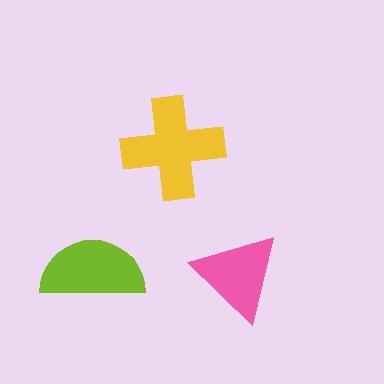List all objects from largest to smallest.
The yellow cross, the lime semicircle, the pink triangle.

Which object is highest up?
The yellow cross is topmost.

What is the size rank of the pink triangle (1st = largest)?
3rd.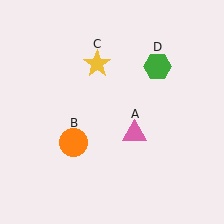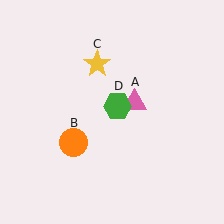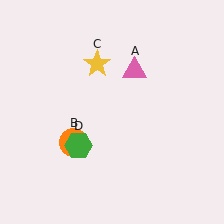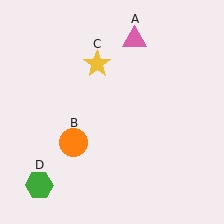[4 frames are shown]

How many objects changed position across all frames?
2 objects changed position: pink triangle (object A), green hexagon (object D).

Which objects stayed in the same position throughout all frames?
Orange circle (object B) and yellow star (object C) remained stationary.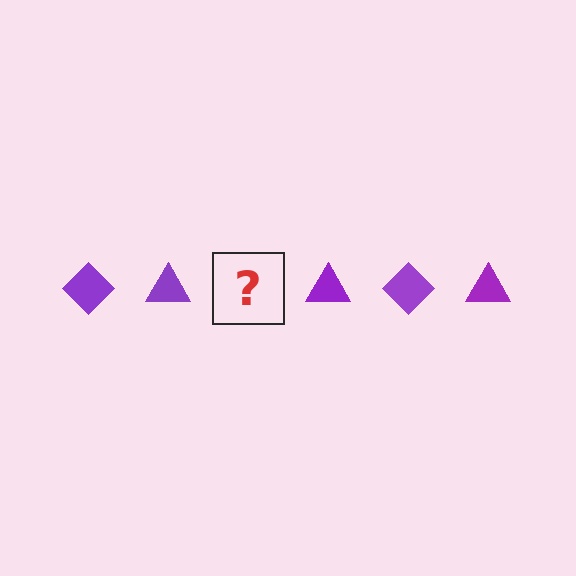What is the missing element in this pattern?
The missing element is a purple diamond.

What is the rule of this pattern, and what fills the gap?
The rule is that the pattern cycles through diamond, triangle shapes in purple. The gap should be filled with a purple diamond.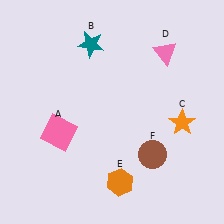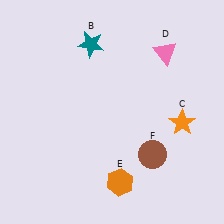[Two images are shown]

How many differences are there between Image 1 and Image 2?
There is 1 difference between the two images.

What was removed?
The pink square (A) was removed in Image 2.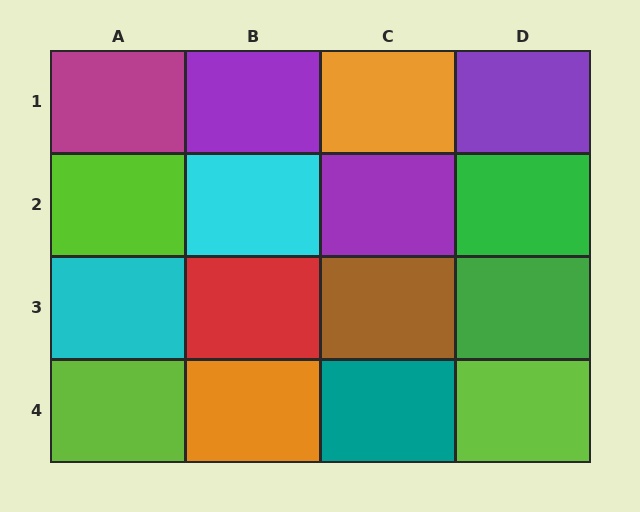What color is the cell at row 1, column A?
Magenta.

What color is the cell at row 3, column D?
Green.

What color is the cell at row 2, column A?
Lime.